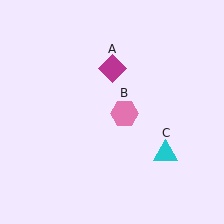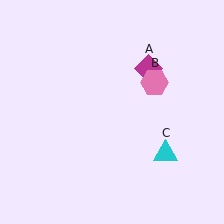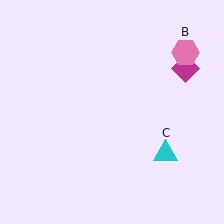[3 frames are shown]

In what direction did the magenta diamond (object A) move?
The magenta diamond (object A) moved right.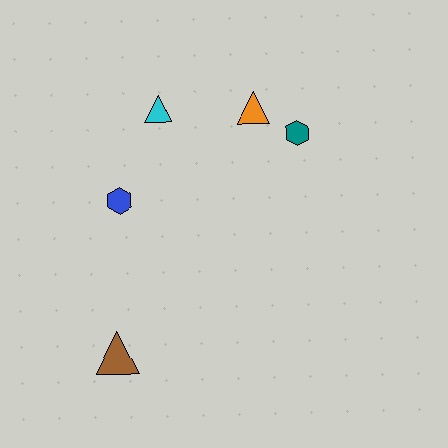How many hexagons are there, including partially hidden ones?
There are 2 hexagons.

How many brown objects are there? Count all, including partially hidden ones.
There is 1 brown object.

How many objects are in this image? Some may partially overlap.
There are 5 objects.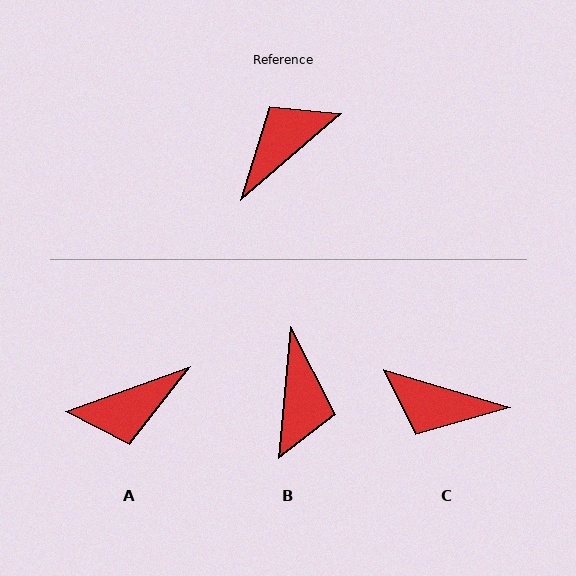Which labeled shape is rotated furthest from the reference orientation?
A, about 159 degrees away.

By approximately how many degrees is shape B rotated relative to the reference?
Approximately 136 degrees clockwise.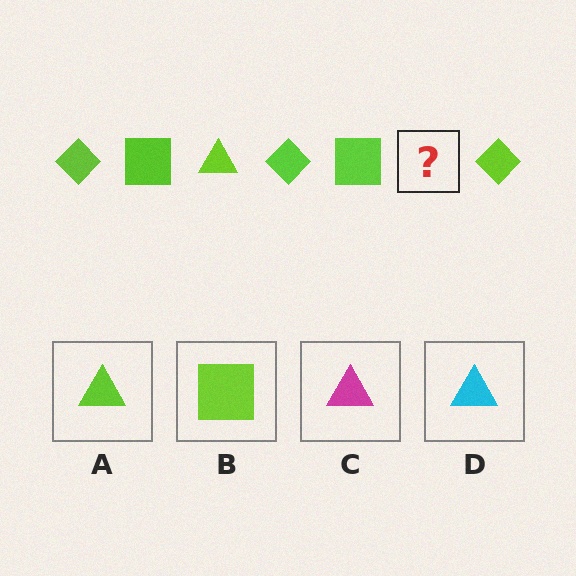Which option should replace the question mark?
Option A.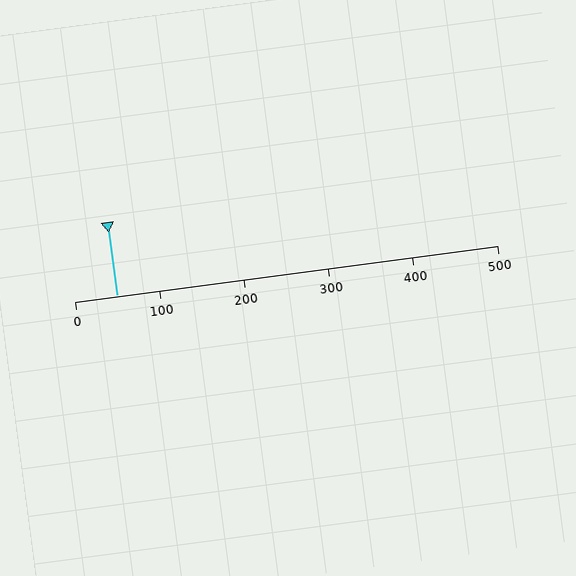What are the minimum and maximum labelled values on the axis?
The axis runs from 0 to 500.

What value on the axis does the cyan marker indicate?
The marker indicates approximately 50.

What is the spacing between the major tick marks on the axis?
The major ticks are spaced 100 apart.